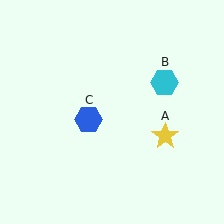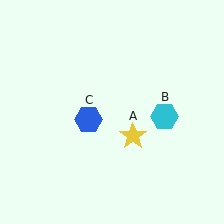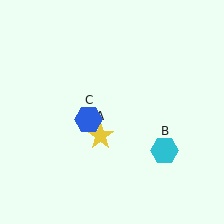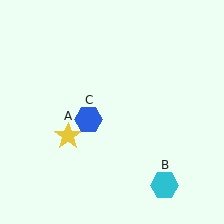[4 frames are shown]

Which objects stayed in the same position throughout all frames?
Blue hexagon (object C) remained stationary.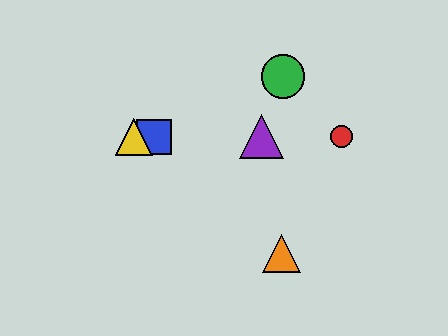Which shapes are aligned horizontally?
The red circle, the blue square, the yellow triangle, the purple triangle are aligned horizontally.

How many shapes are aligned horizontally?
4 shapes (the red circle, the blue square, the yellow triangle, the purple triangle) are aligned horizontally.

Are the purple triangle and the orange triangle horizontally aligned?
No, the purple triangle is at y≈137 and the orange triangle is at y≈254.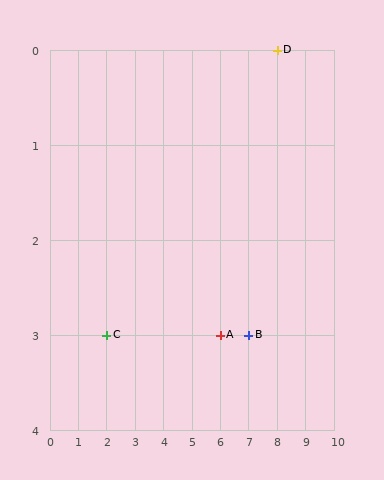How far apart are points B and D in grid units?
Points B and D are 1 column and 3 rows apart (about 3.2 grid units diagonally).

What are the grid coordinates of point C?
Point C is at grid coordinates (2, 3).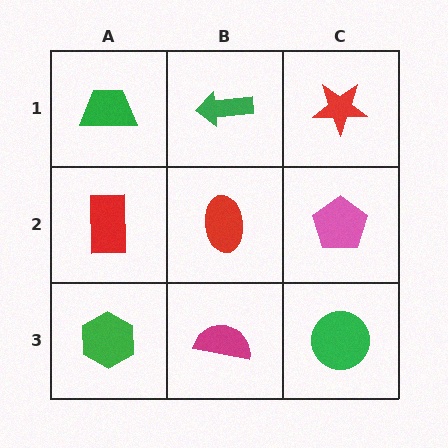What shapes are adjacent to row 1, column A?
A red rectangle (row 2, column A), a green arrow (row 1, column B).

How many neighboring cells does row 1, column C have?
2.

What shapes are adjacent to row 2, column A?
A green trapezoid (row 1, column A), a green hexagon (row 3, column A), a red ellipse (row 2, column B).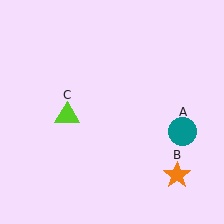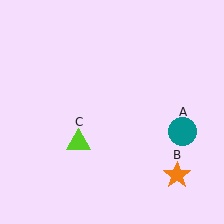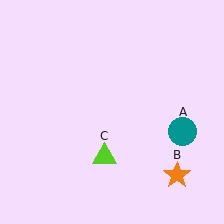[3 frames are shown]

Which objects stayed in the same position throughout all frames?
Teal circle (object A) and orange star (object B) remained stationary.